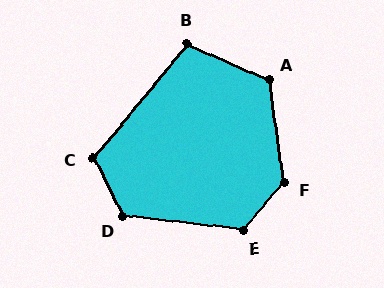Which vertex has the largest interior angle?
F, at approximately 131 degrees.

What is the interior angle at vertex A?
Approximately 122 degrees (obtuse).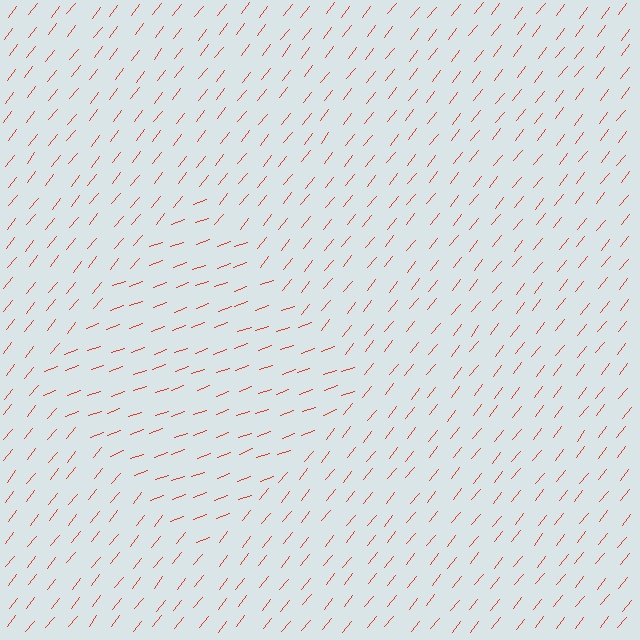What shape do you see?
I see a diamond.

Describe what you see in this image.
The image is filled with small red line segments. A diamond region in the image has lines oriented differently from the surrounding lines, creating a visible texture boundary.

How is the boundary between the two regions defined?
The boundary is defined purely by a change in line orientation (approximately 32 degrees difference). All lines are the same color and thickness.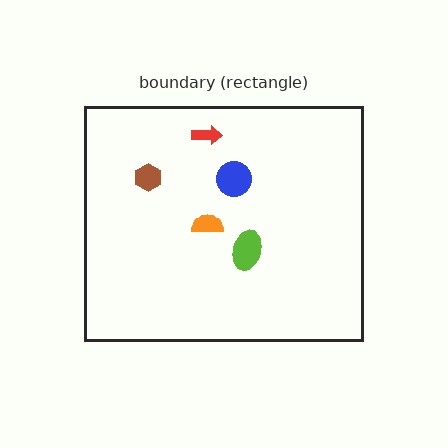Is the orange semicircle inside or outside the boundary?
Inside.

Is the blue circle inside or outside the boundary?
Inside.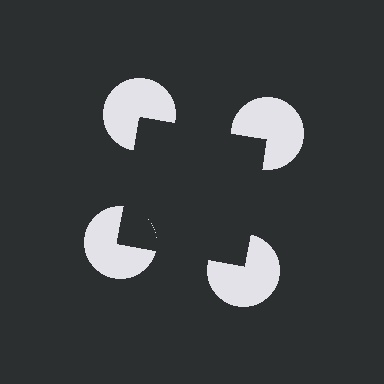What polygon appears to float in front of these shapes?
An illusory square — its edges are inferred from the aligned wedge cuts in the pac-man discs, not physically drawn.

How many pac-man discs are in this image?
There are 4 — one at each vertex of the illusory square.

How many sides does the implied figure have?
4 sides.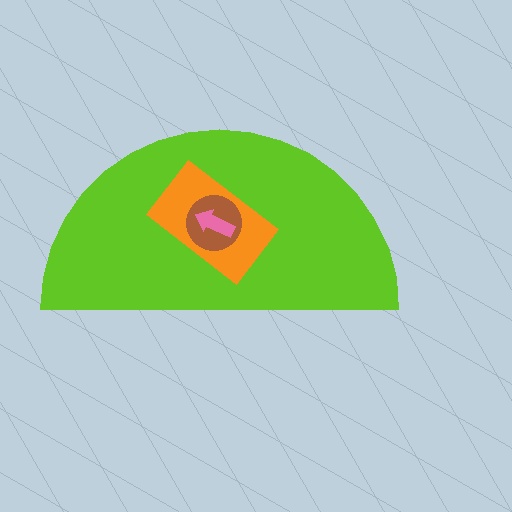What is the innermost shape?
The pink arrow.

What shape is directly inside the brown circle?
The pink arrow.